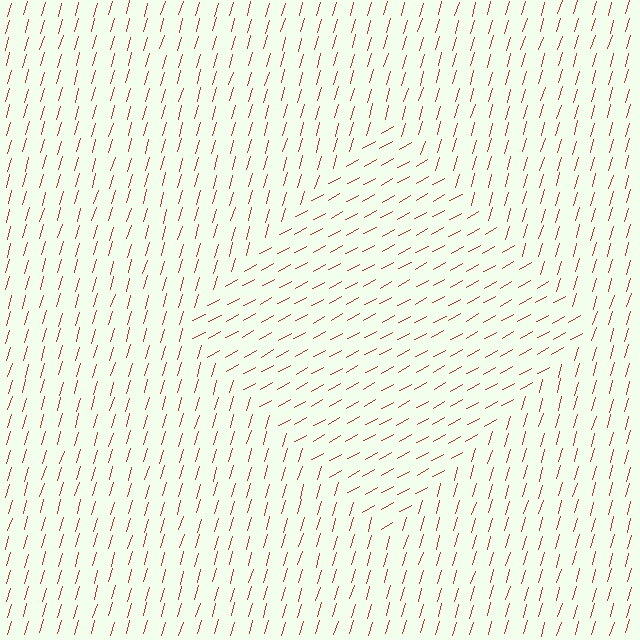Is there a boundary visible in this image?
Yes, there is a texture boundary formed by a change in line orientation.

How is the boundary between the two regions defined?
The boundary is defined purely by a change in line orientation (approximately 45 degrees difference). All lines are the same color and thickness.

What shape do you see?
I see a diamond.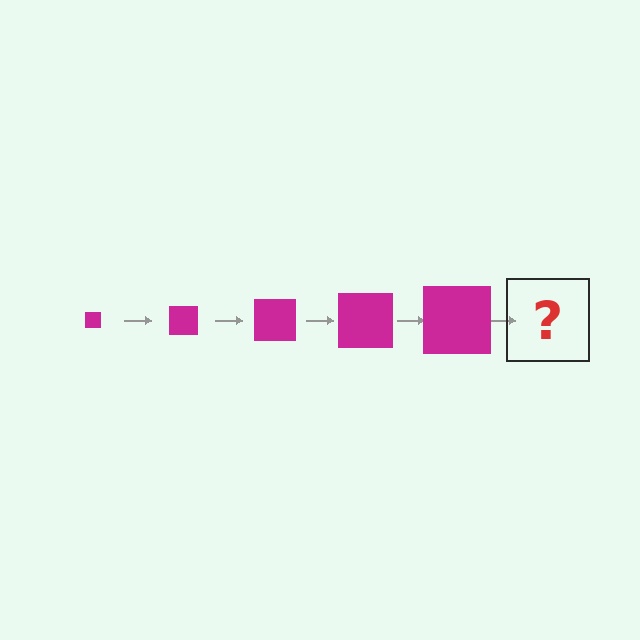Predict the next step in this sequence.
The next step is a magenta square, larger than the previous one.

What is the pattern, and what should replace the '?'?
The pattern is that the square gets progressively larger each step. The '?' should be a magenta square, larger than the previous one.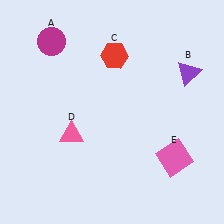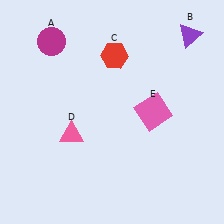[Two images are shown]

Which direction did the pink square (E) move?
The pink square (E) moved up.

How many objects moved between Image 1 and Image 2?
2 objects moved between the two images.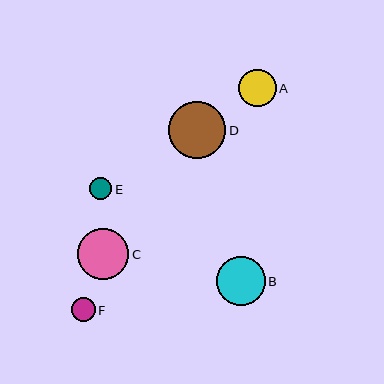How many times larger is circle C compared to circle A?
Circle C is approximately 1.4 times the size of circle A.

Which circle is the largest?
Circle D is the largest with a size of approximately 57 pixels.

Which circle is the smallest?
Circle E is the smallest with a size of approximately 22 pixels.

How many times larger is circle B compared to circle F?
Circle B is approximately 2.0 times the size of circle F.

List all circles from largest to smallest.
From largest to smallest: D, C, B, A, F, E.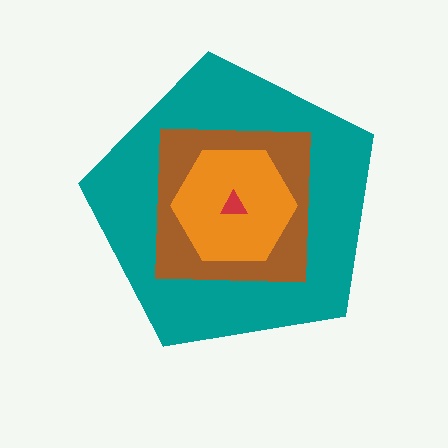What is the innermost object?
The red triangle.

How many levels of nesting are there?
4.